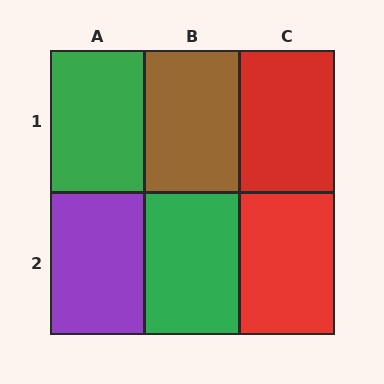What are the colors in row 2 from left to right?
Purple, green, red.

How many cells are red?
2 cells are red.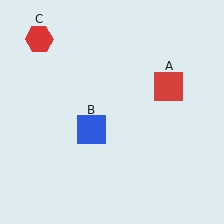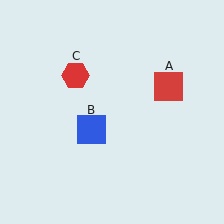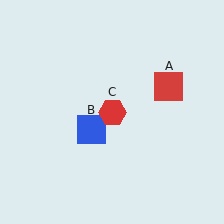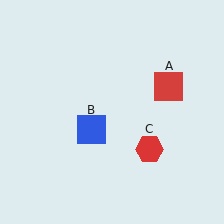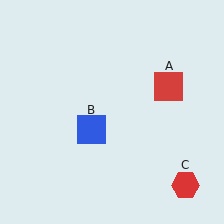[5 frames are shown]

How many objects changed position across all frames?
1 object changed position: red hexagon (object C).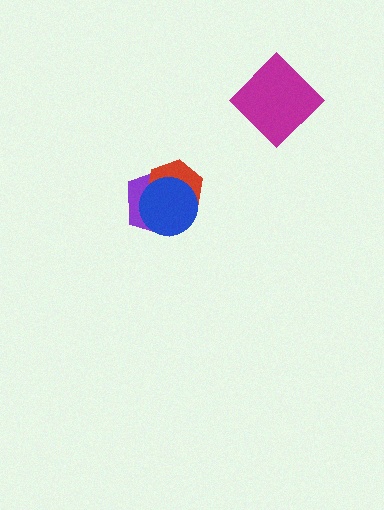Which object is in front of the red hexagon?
The blue circle is in front of the red hexagon.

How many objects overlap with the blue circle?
2 objects overlap with the blue circle.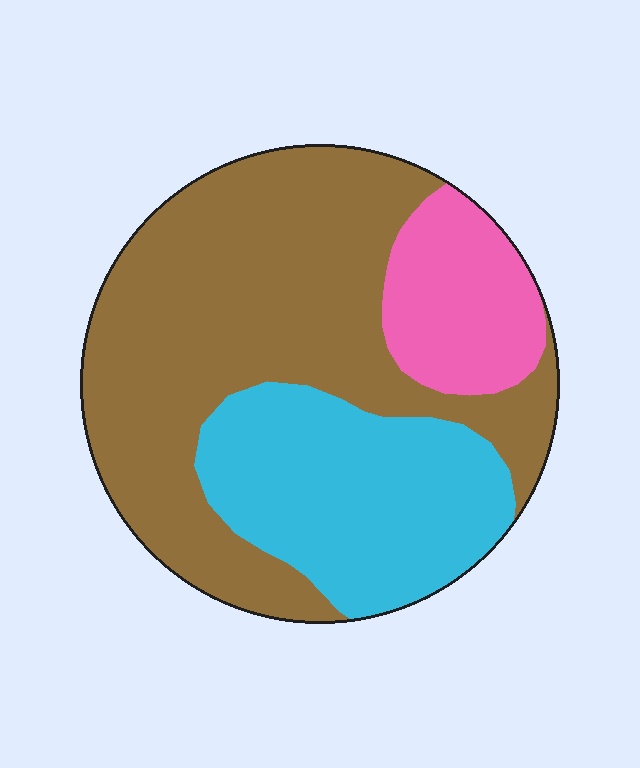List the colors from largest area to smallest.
From largest to smallest: brown, cyan, pink.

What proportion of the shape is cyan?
Cyan covers around 30% of the shape.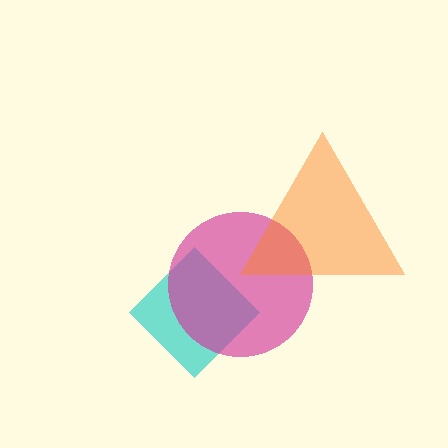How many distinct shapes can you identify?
There are 3 distinct shapes: a cyan diamond, a magenta circle, an orange triangle.